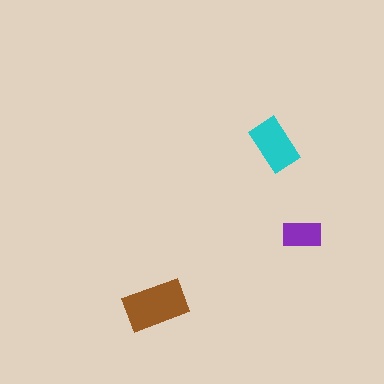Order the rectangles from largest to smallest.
the brown one, the cyan one, the purple one.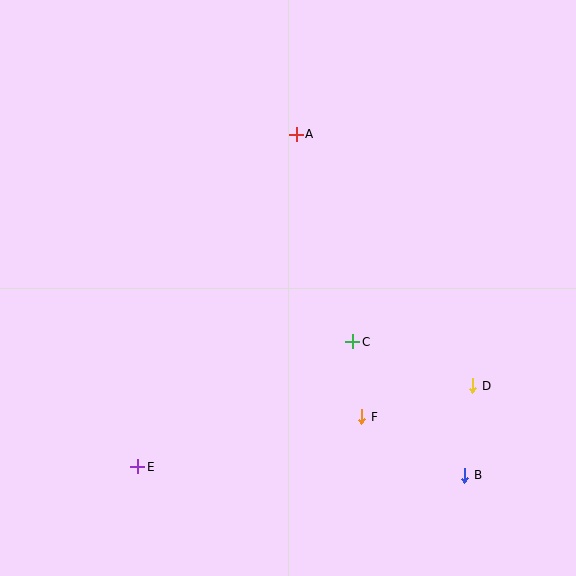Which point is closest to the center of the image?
Point C at (353, 342) is closest to the center.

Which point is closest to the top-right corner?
Point A is closest to the top-right corner.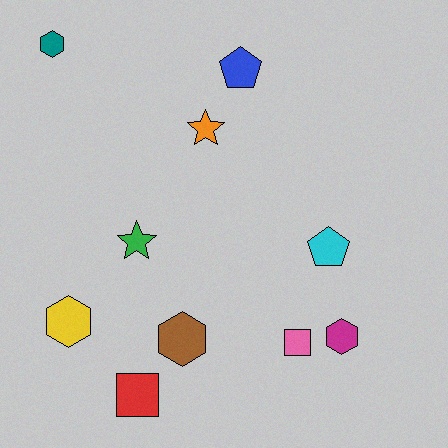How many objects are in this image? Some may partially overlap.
There are 10 objects.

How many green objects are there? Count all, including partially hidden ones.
There is 1 green object.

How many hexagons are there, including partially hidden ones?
There are 4 hexagons.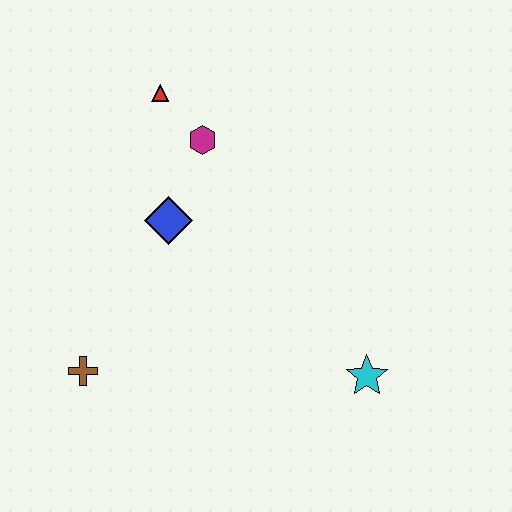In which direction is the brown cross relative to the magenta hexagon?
The brown cross is below the magenta hexagon.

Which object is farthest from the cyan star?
The red triangle is farthest from the cyan star.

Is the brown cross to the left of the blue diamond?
Yes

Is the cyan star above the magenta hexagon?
No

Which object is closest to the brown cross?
The blue diamond is closest to the brown cross.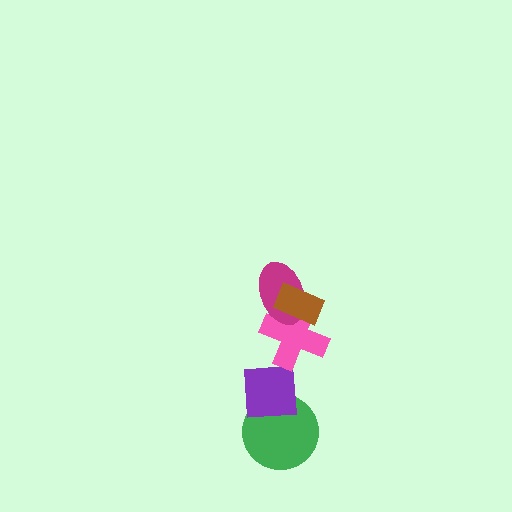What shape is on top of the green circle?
The purple square is on top of the green circle.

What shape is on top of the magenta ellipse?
The brown rectangle is on top of the magenta ellipse.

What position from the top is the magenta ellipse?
The magenta ellipse is 2nd from the top.